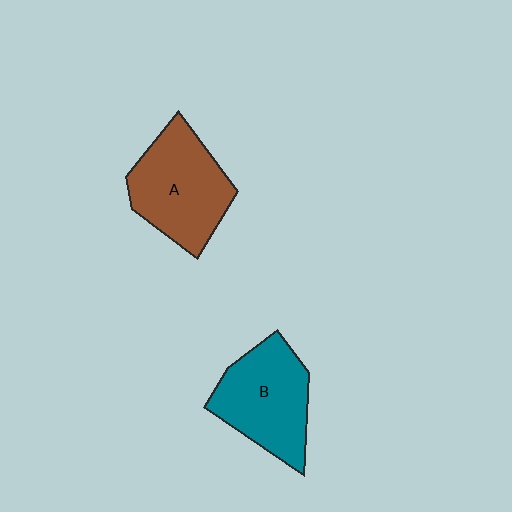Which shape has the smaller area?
Shape B (teal).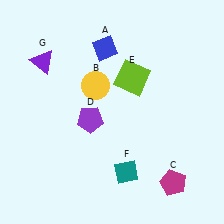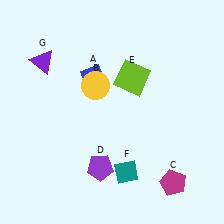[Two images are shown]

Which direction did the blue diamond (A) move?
The blue diamond (A) moved down.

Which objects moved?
The objects that moved are: the blue diamond (A), the purple pentagon (D).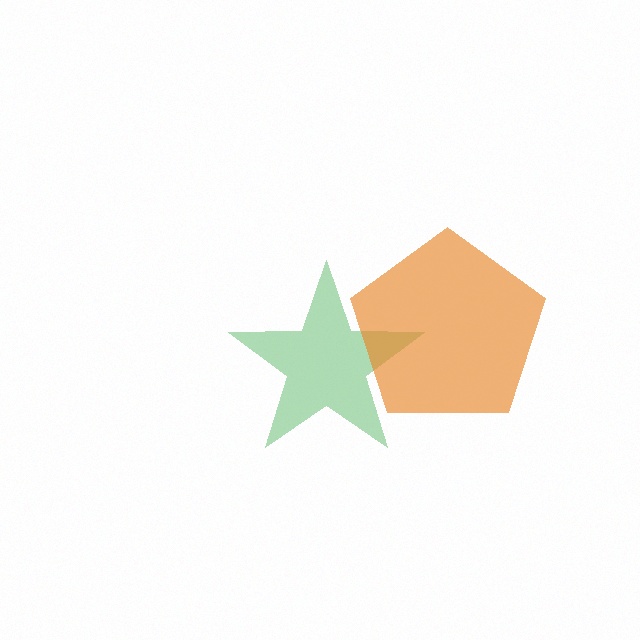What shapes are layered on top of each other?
The layered shapes are: a green star, an orange pentagon.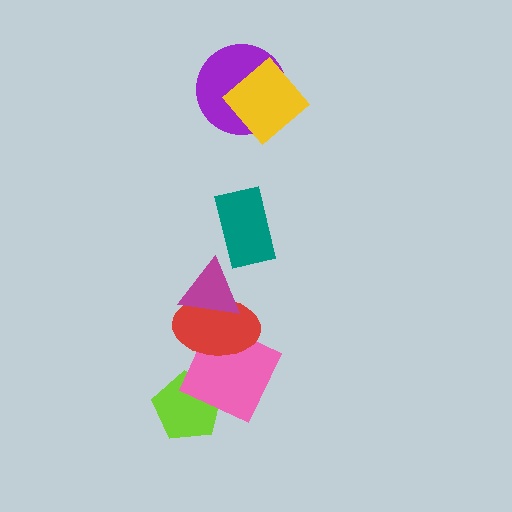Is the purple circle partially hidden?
Yes, it is partially covered by another shape.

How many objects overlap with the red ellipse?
2 objects overlap with the red ellipse.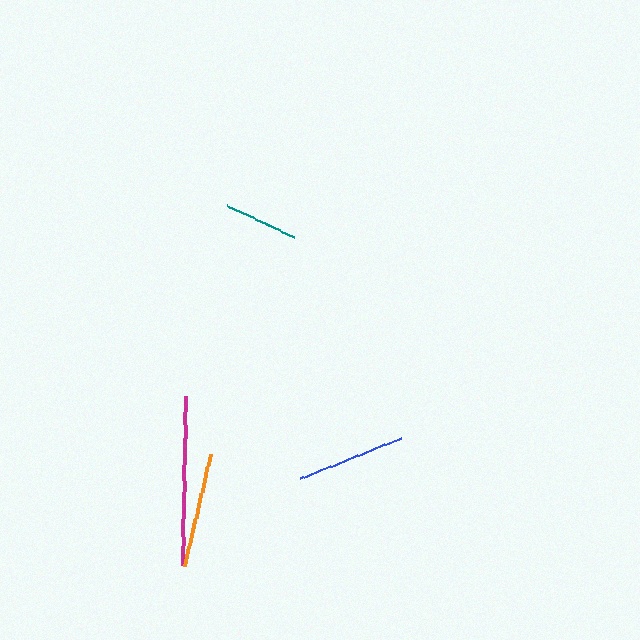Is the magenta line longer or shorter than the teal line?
The magenta line is longer than the teal line.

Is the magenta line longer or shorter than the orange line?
The magenta line is longer than the orange line.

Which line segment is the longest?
The magenta line is the longest at approximately 170 pixels.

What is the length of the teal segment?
The teal segment is approximately 74 pixels long.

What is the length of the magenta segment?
The magenta segment is approximately 170 pixels long.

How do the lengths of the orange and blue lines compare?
The orange and blue lines are approximately the same length.